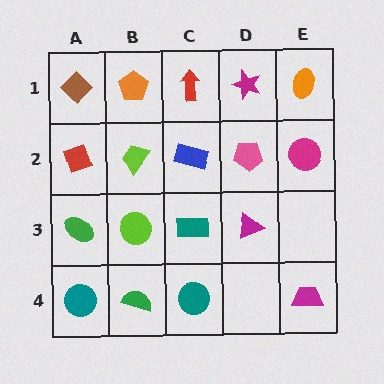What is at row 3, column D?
A magenta triangle.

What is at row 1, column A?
A brown diamond.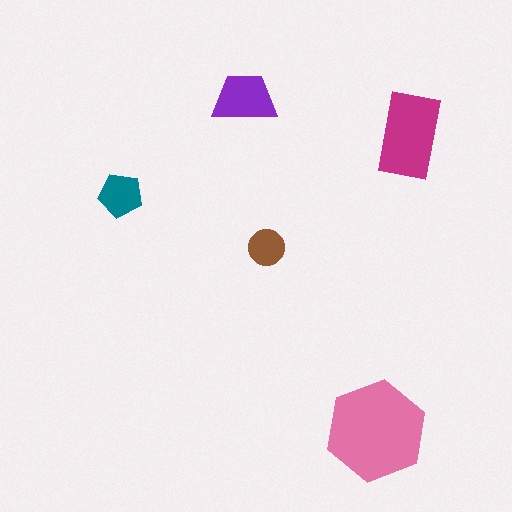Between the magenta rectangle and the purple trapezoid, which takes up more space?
The magenta rectangle.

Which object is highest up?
The purple trapezoid is topmost.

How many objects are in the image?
There are 5 objects in the image.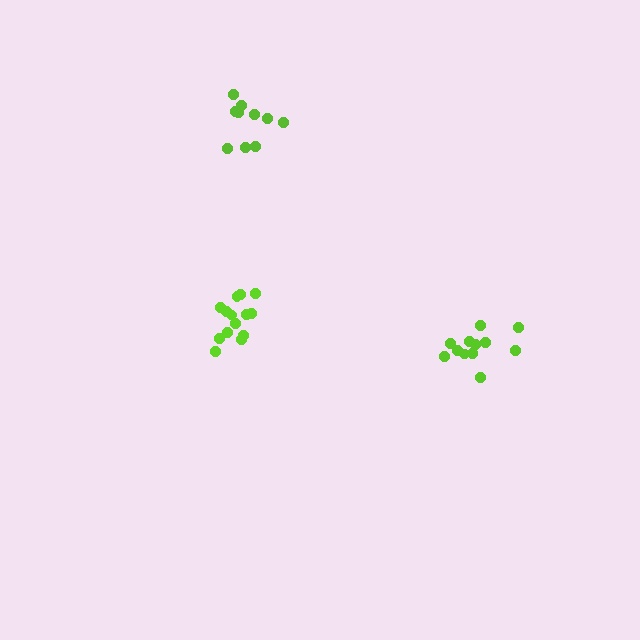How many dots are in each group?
Group 1: 14 dots, Group 2: 10 dots, Group 3: 12 dots (36 total).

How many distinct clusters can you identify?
There are 3 distinct clusters.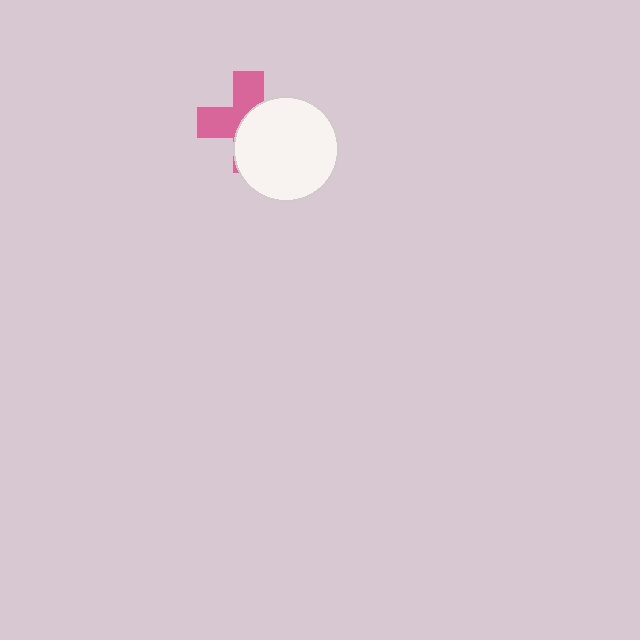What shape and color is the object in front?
The object in front is a white circle.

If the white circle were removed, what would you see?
You would see the complete pink cross.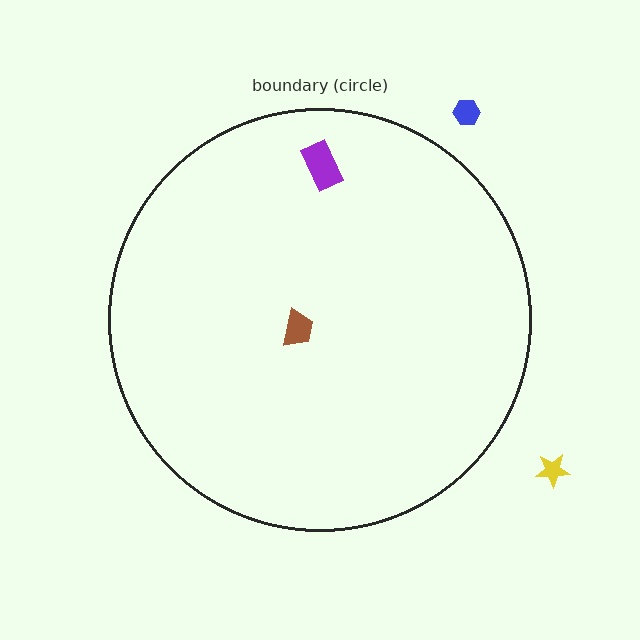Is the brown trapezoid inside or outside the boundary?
Inside.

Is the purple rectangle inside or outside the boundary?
Inside.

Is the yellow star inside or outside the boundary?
Outside.